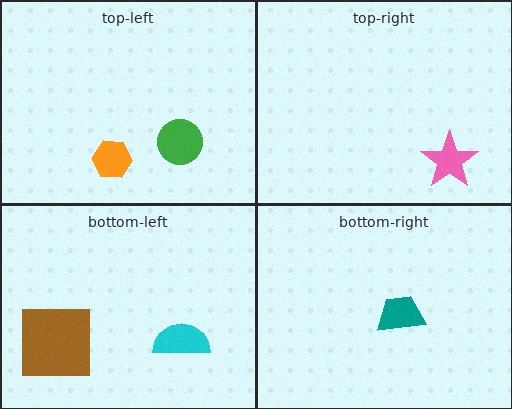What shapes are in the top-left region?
The green circle, the orange hexagon.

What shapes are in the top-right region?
The pink star.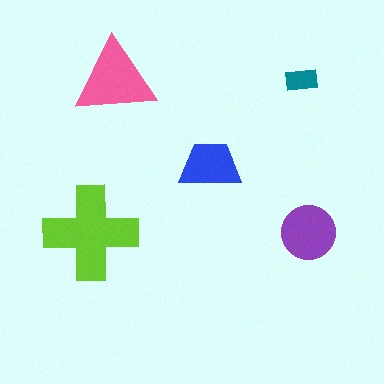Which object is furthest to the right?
The purple circle is rightmost.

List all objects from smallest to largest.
The teal rectangle, the blue trapezoid, the purple circle, the pink triangle, the lime cross.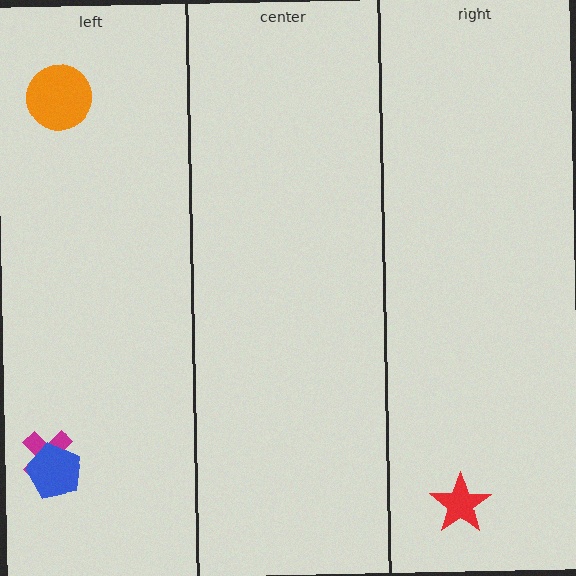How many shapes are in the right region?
1.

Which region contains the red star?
The right region.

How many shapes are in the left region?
3.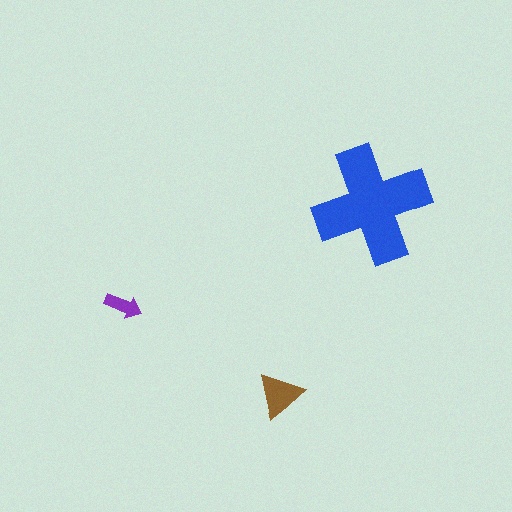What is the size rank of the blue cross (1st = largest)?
1st.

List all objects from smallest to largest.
The purple arrow, the brown triangle, the blue cross.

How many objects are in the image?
There are 3 objects in the image.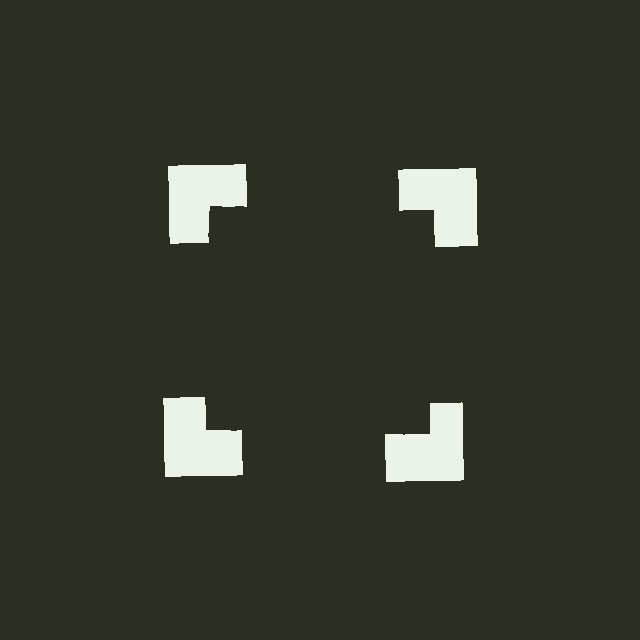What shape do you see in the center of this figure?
An illusory square — its edges are inferred from the aligned wedge cuts in the notched squares, not physically drawn.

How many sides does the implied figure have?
4 sides.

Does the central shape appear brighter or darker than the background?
It typically appears slightly darker than the background, even though no actual brightness change is drawn.